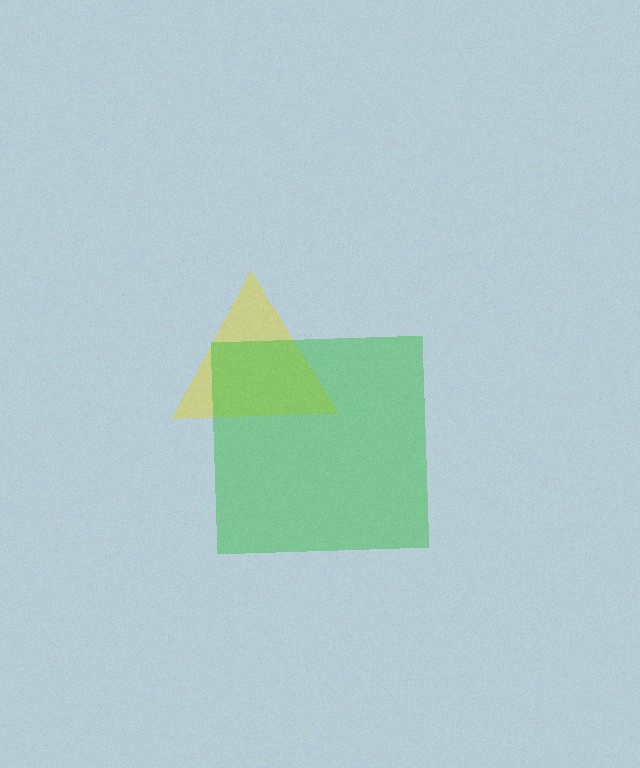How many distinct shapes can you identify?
There are 2 distinct shapes: a yellow triangle, a green square.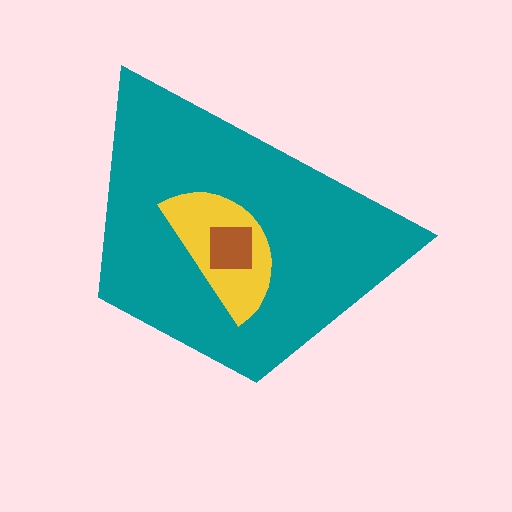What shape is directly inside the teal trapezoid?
The yellow semicircle.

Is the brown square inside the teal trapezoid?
Yes.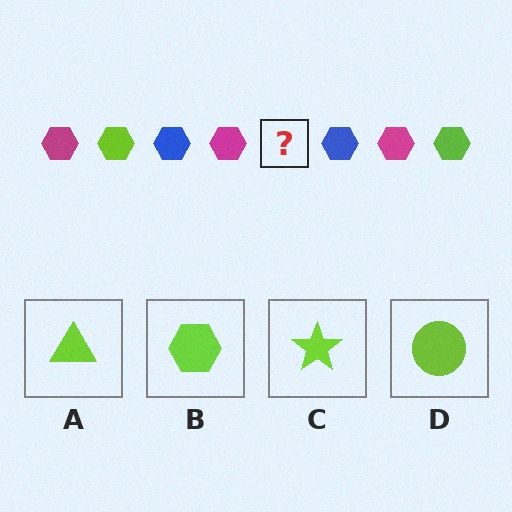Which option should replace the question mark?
Option B.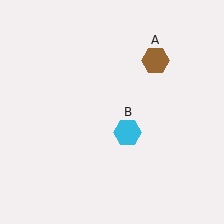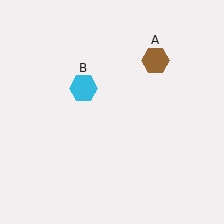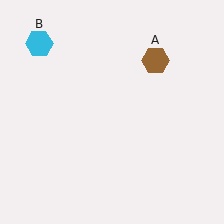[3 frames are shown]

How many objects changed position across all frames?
1 object changed position: cyan hexagon (object B).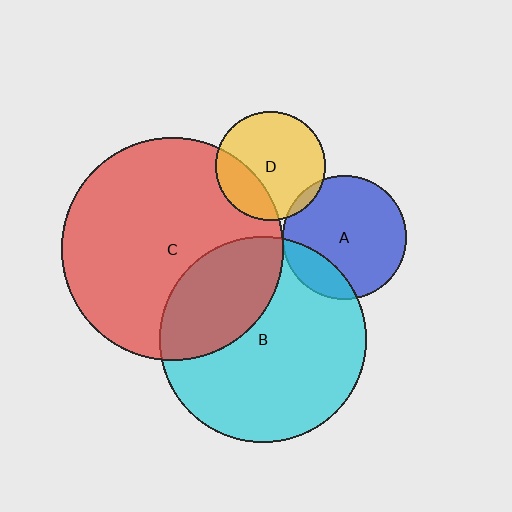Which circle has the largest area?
Circle C (red).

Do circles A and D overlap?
Yes.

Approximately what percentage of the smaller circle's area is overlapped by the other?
Approximately 5%.